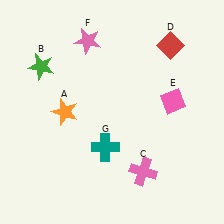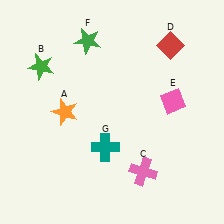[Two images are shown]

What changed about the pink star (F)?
In Image 1, F is pink. In Image 2, it changed to green.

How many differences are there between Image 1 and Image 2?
There is 1 difference between the two images.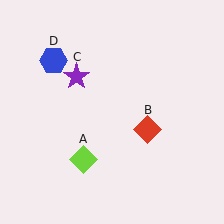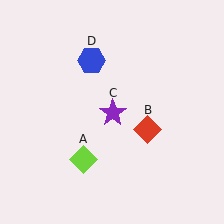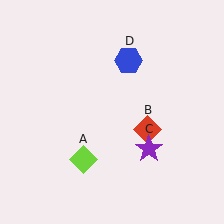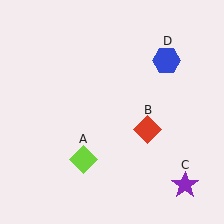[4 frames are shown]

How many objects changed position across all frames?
2 objects changed position: purple star (object C), blue hexagon (object D).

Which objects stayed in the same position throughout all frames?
Lime diamond (object A) and red diamond (object B) remained stationary.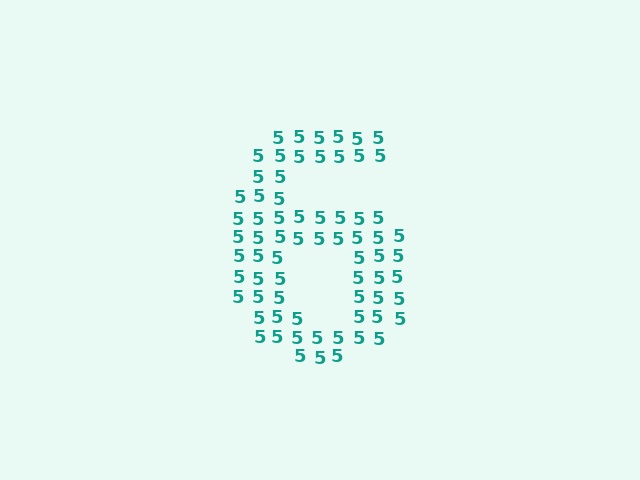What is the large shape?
The large shape is the digit 6.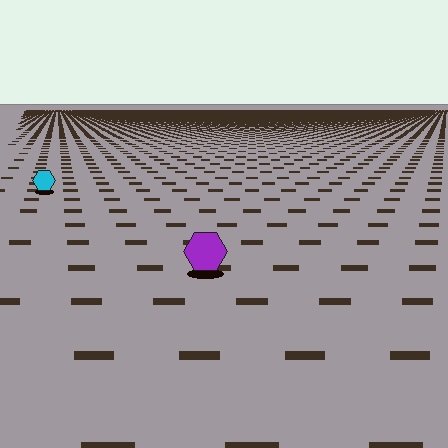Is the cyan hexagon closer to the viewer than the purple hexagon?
No. The purple hexagon is closer — you can tell from the texture gradient: the ground texture is coarser near it.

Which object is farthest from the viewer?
The cyan hexagon is farthest from the viewer. It appears smaller and the ground texture around it is denser.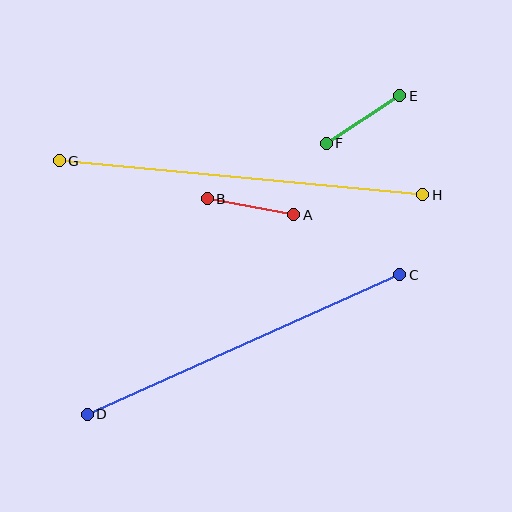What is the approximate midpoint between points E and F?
The midpoint is at approximately (363, 120) pixels.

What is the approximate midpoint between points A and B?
The midpoint is at approximately (251, 207) pixels.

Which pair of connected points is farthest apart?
Points G and H are farthest apart.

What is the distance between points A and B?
The distance is approximately 88 pixels.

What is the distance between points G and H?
The distance is approximately 365 pixels.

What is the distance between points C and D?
The distance is approximately 342 pixels.